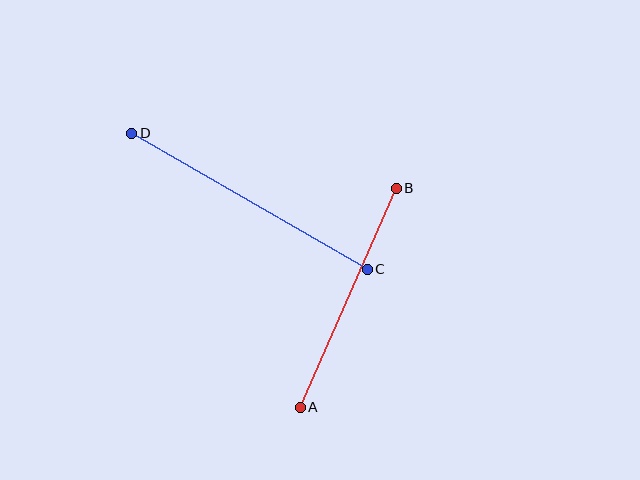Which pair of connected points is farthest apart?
Points C and D are farthest apart.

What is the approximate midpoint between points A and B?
The midpoint is at approximately (348, 298) pixels.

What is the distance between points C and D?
The distance is approximately 272 pixels.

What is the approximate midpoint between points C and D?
The midpoint is at approximately (250, 201) pixels.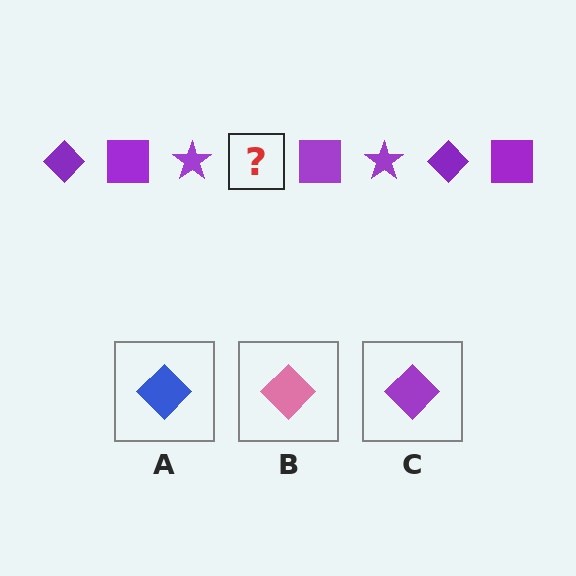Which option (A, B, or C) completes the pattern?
C.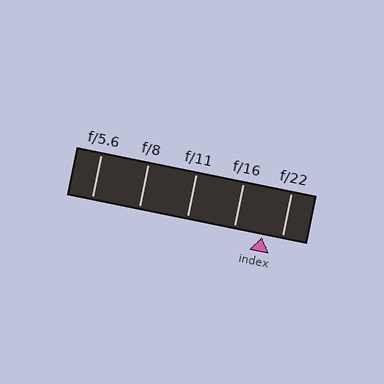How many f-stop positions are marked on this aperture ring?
There are 5 f-stop positions marked.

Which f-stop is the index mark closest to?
The index mark is closest to f/22.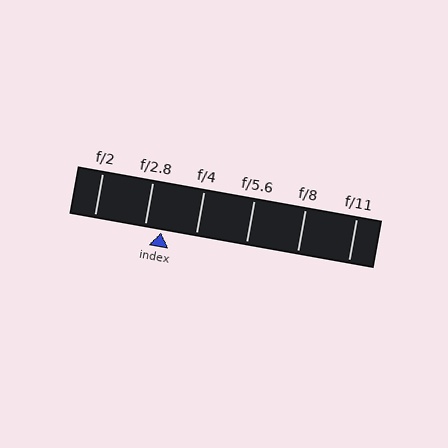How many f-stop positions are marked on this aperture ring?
There are 6 f-stop positions marked.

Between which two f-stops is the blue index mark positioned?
The index mark is between f/2.8 and f/4.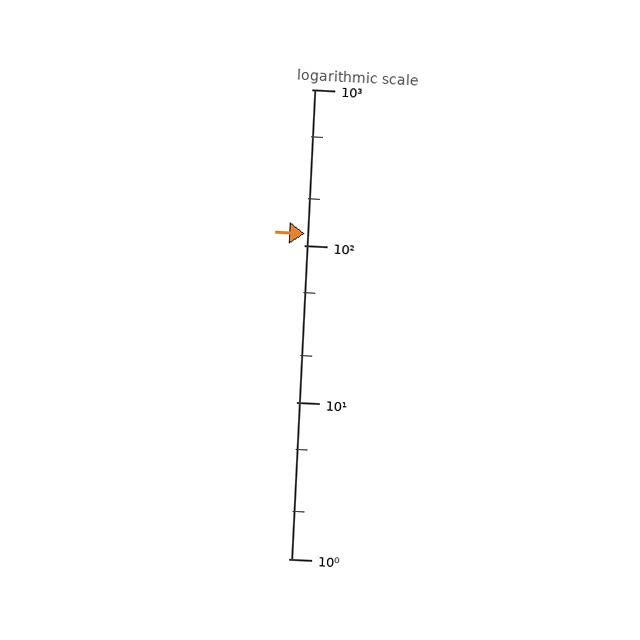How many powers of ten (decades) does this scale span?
The scale spans 3 decades, from 1 to 1000.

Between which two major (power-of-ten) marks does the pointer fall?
The pointer is between 100 and 1000.